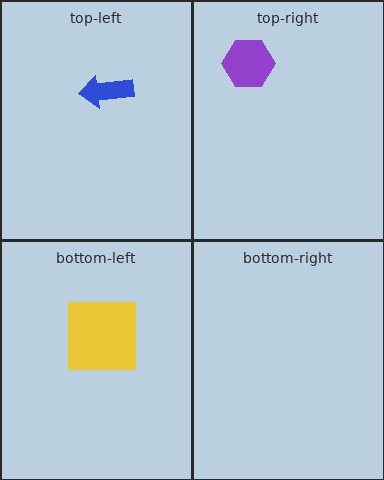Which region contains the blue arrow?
The top-left region.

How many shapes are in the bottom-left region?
1.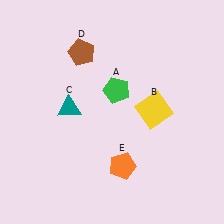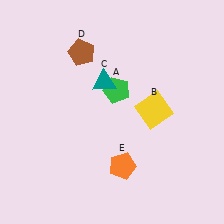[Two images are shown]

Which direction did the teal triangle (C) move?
The teal triangle (C) moved right.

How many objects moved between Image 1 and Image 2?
1 object moved between the two images.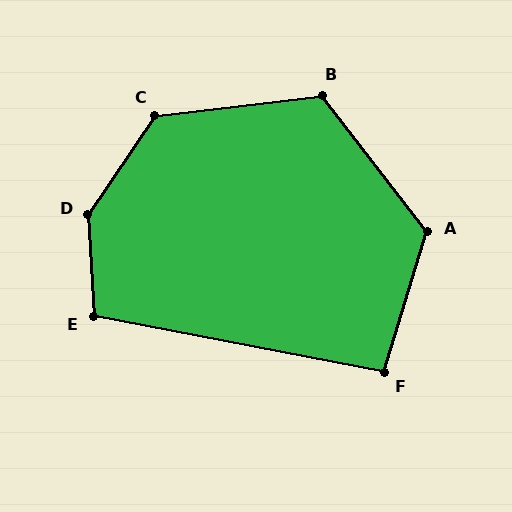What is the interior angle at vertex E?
Approximately 104 degrees (obtuse).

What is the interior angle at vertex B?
Approximately 121 degrees (obtuse).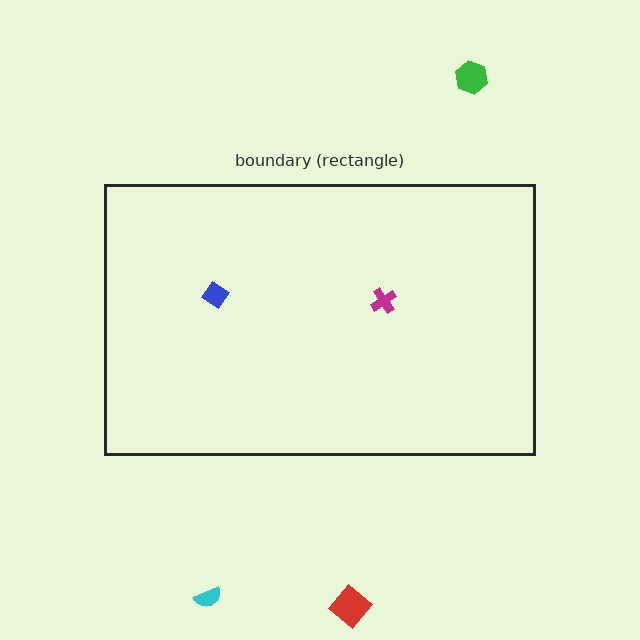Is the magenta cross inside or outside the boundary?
Inside.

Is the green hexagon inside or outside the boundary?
Outside.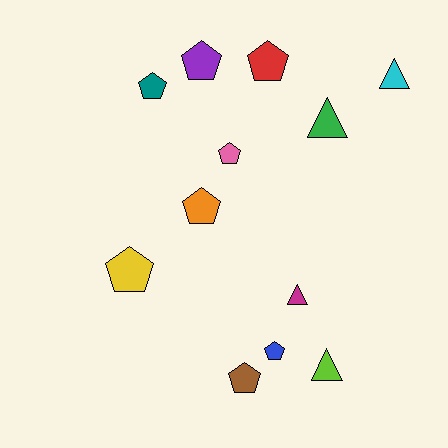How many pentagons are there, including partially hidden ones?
There are 8 pentagons.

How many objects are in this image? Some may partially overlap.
There are 12 objects.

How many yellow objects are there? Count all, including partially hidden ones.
There is 1 yellow object.